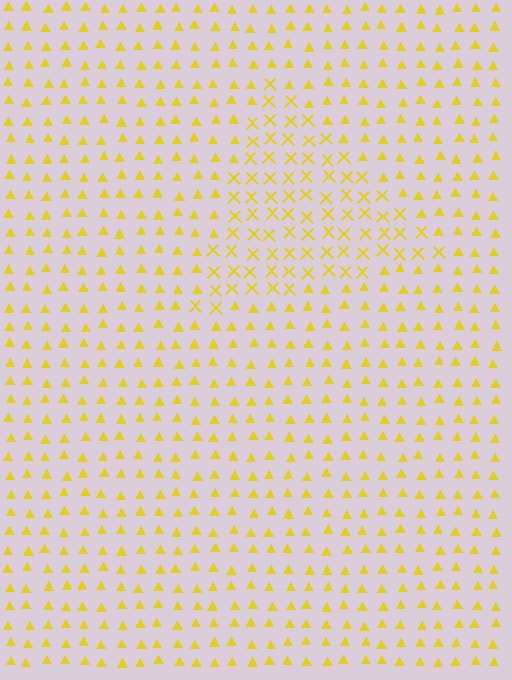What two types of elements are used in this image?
The image uses X marks inside the triangle region and triangles outside it.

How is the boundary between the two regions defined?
The boundary is defined by a change in element shape: X marks inside vs. triangles outside. All elements share the same color and spacing.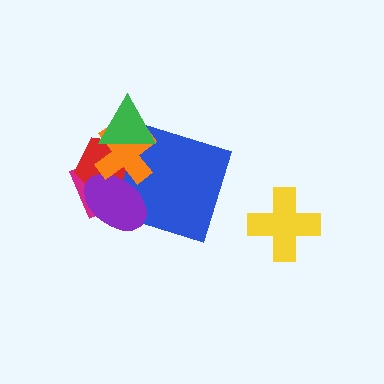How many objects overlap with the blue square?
5 objects overlap with the blue square.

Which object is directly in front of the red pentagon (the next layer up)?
The blue square is directly in front of the red pentagon.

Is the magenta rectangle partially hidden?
Yes, it is partially covered by another shape.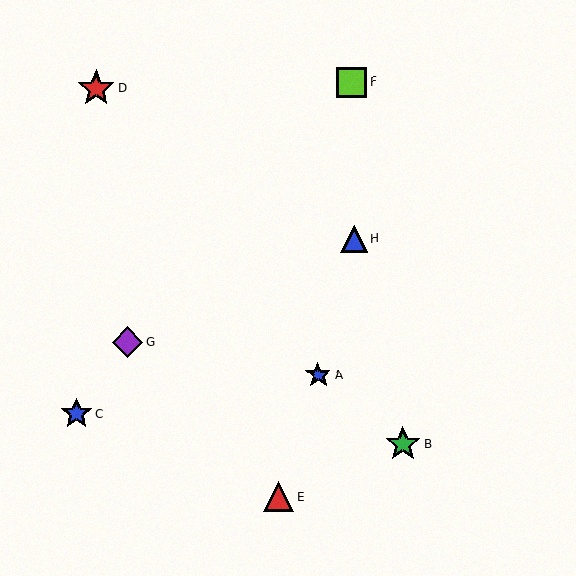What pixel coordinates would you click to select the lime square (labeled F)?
Click at (352, 82) to select the lime square F.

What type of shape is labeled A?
Shape A is a blue star.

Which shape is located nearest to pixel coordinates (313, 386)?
The blue star (labeled A) at (318, 375) is nearest to that location.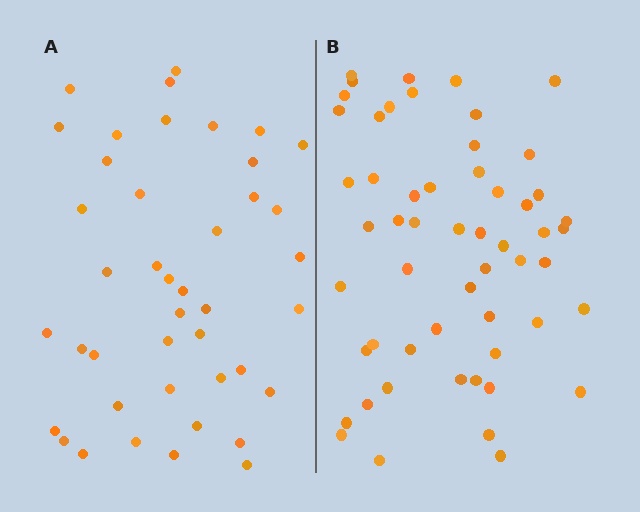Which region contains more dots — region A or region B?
Region B (the right region) has more dots.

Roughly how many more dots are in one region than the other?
Region B has approximately 15 more dots than region A.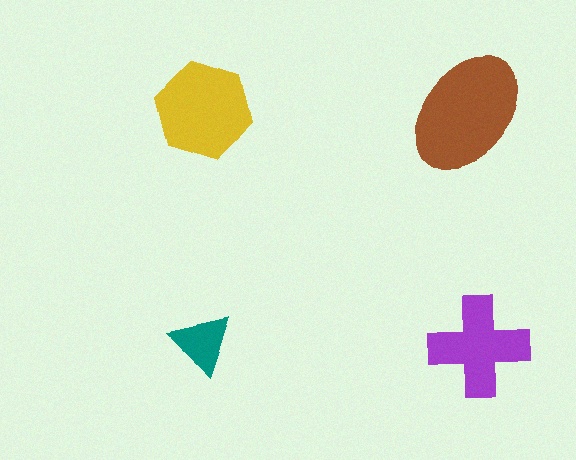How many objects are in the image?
There are 4 objects in the image.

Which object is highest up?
The yellow hexagon is topmost.